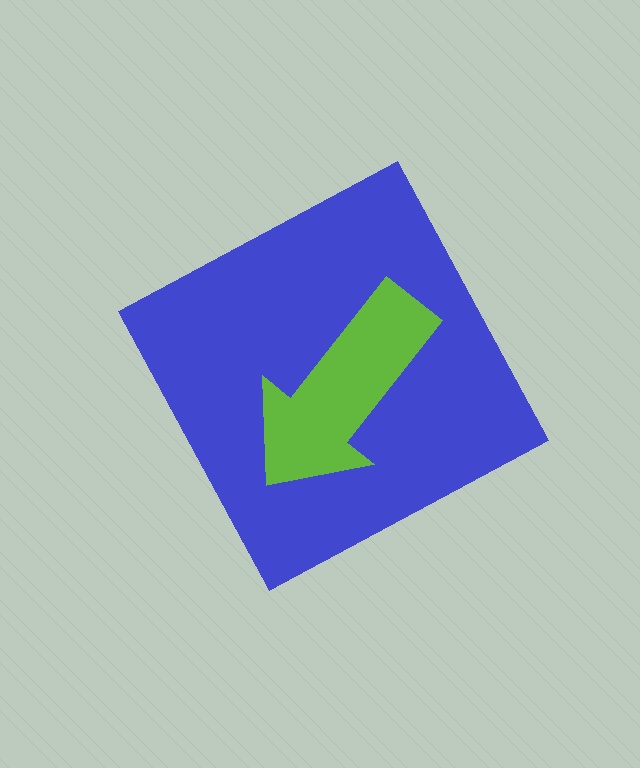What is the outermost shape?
The blue diamond.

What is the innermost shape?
The lime arrow.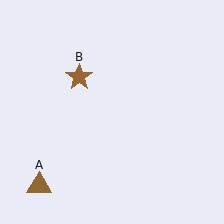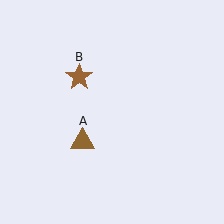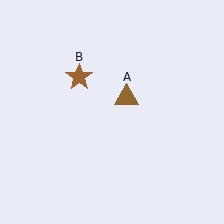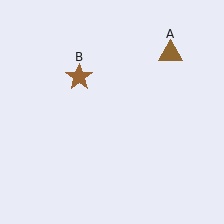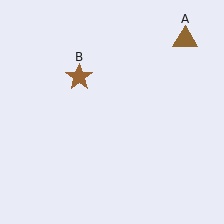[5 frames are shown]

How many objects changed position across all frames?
1 object changed position: brown triangle (object A).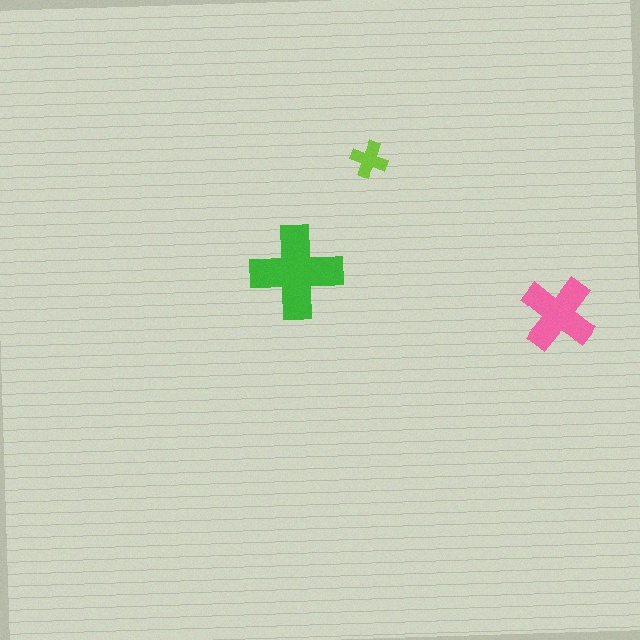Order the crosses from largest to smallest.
the green one, the pink one, the lime one.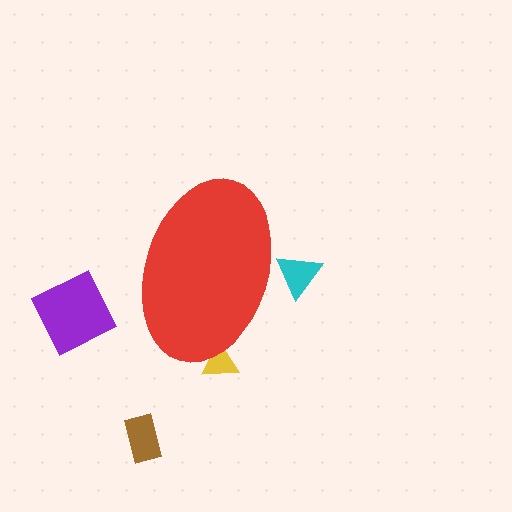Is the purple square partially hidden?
No, the purple square is fully visible.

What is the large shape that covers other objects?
A red ellipse.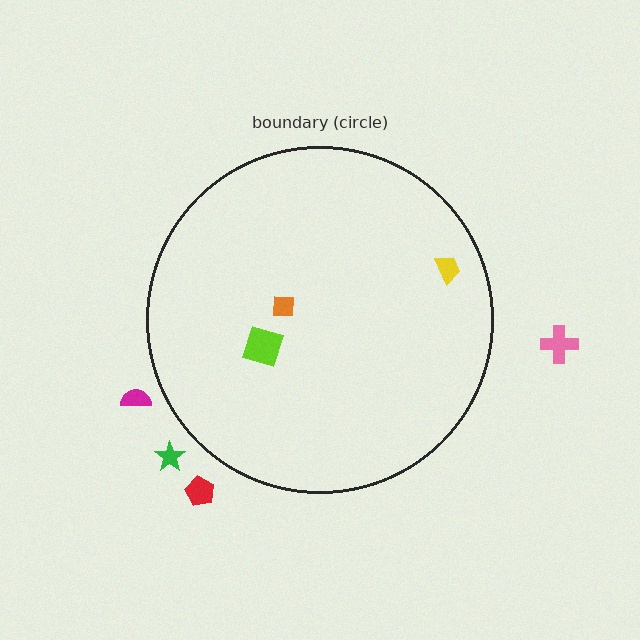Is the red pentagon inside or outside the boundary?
Outside.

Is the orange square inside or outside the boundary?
Inside.